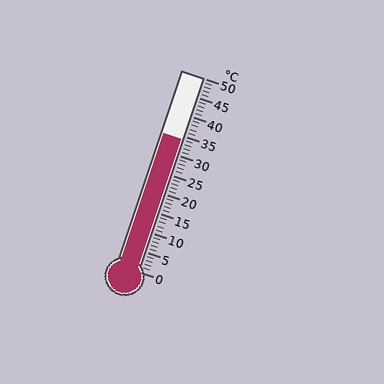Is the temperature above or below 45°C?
The temperature is below 45°C.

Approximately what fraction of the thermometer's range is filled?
The thermometer is filled to approximately 70% of its range.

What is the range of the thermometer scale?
The thermometer scale ranges from 0°C to 50°C.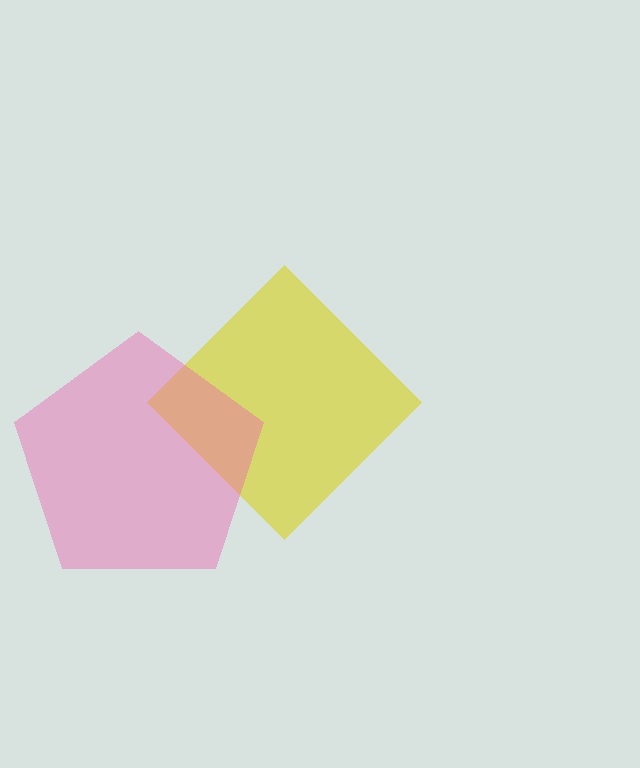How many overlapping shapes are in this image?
There are 2 overlapping shapes in the image.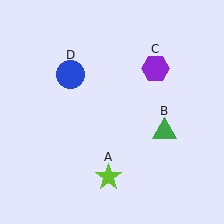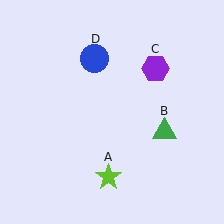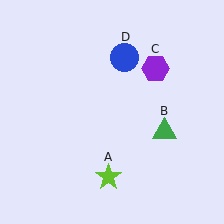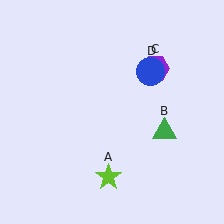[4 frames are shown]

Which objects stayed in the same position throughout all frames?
Lime star (object A) and green triangle (object B) and purple hexagon (object C) remained stationary.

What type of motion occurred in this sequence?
The blue circle (object D) rotated clockwise around the center of the scene.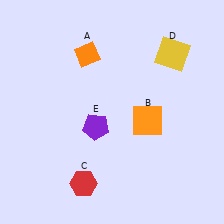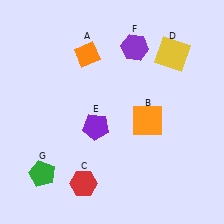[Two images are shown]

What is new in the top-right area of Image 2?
A purple hexagon (F) was added in the top-right area of Image 2.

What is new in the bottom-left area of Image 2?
A green pentagon (G) was added in the bottom-left area of Image 2.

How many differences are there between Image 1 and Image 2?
There are 2 differences between the two images.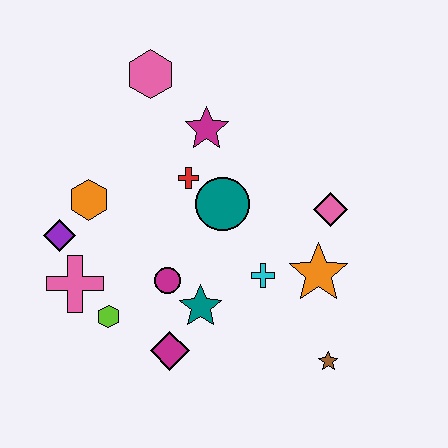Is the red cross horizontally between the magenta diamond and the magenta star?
Yes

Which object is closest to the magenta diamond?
The teal star is closest to the magenta diamond.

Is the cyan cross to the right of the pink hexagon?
Yes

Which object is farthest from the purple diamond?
The brown star is farthest from the purple diamond.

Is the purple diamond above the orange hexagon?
No